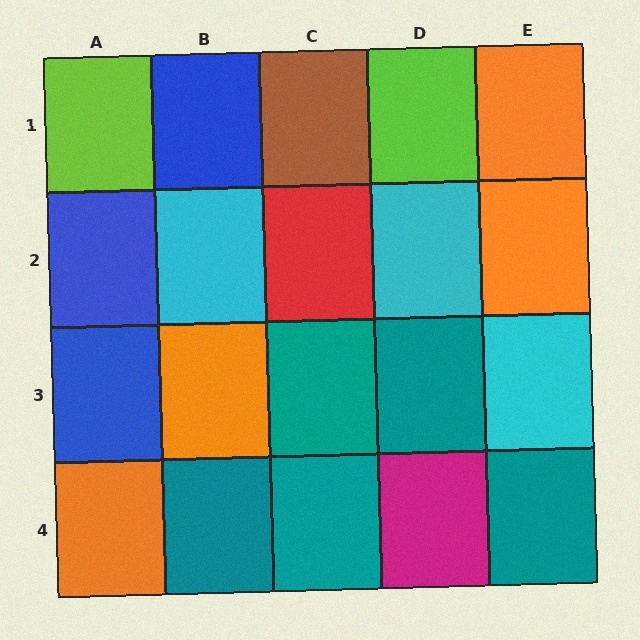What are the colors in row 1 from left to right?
Lime, blue, brown, lime, orange.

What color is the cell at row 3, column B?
Orange.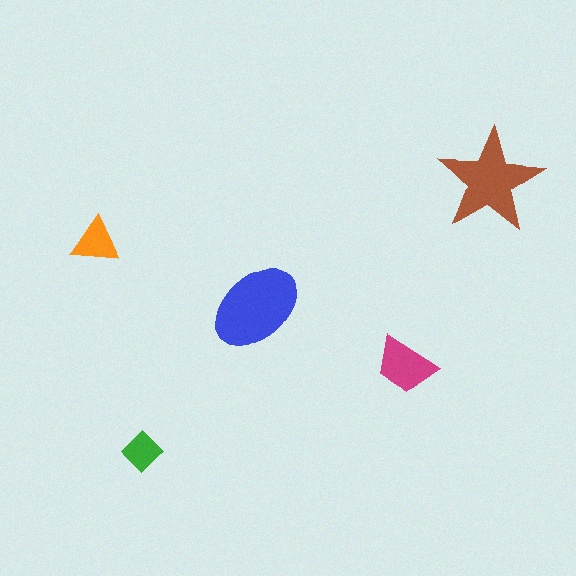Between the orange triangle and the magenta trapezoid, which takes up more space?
The magenta trapezoid.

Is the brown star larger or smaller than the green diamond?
Larger.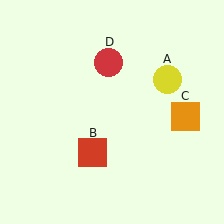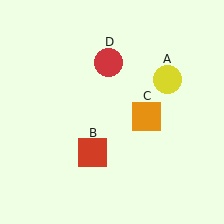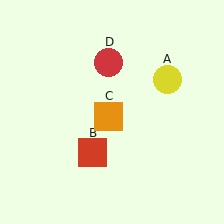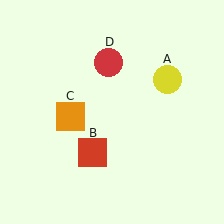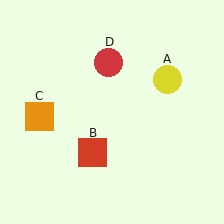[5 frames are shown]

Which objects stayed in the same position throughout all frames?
Yellow circle (object A) and red square (object B) and red circle (object D) remained stationary.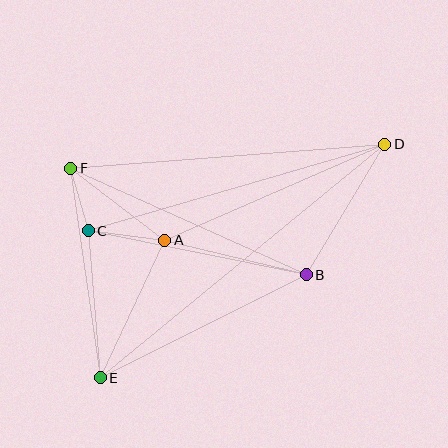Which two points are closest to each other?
Points C and F are closest to each other.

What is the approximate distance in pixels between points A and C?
The distance between A and C is approximately 77 pixels.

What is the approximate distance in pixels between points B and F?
The distance between B and F is approximately 258 pixels.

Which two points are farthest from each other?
Points D and E are farthest from each other.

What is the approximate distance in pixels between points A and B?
The distance between A and B is approximately 145 pixels.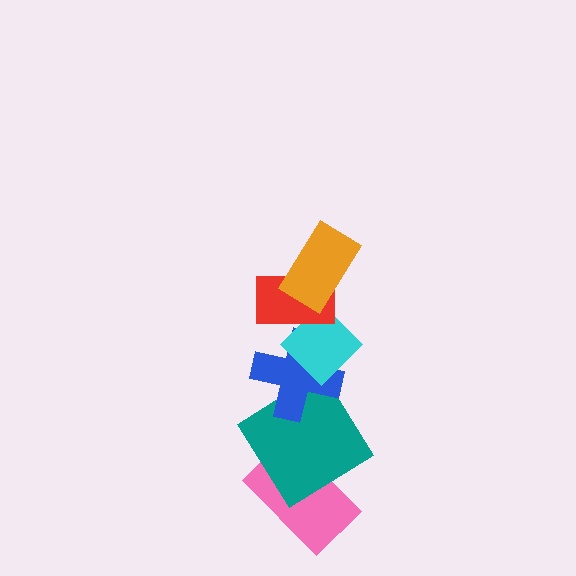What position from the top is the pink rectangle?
The pink rectangle is 6th from the top.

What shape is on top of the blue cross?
The cyan diamond is on top of the blue cross.